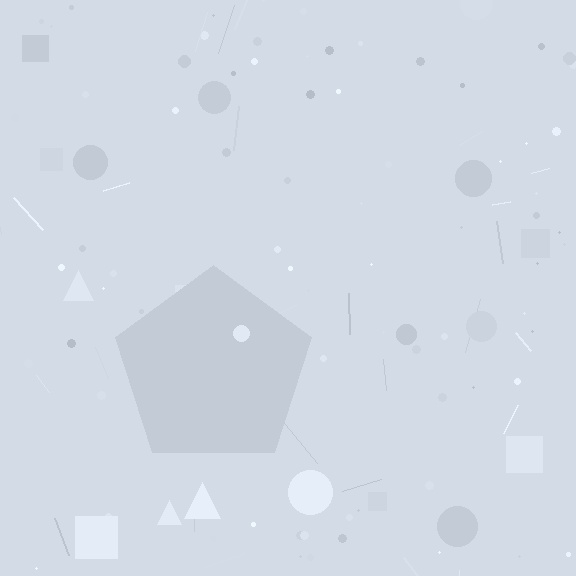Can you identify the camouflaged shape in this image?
The camouflaged shape is a pentagon.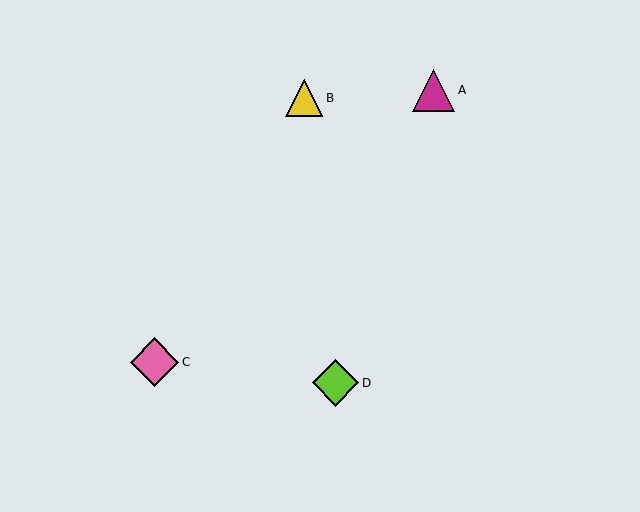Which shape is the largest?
The pink diamond (labeled C) is the largest.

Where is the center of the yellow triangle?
The center of the yellow triangle is at (304, 98).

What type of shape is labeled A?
Shape A is a magenta triangle.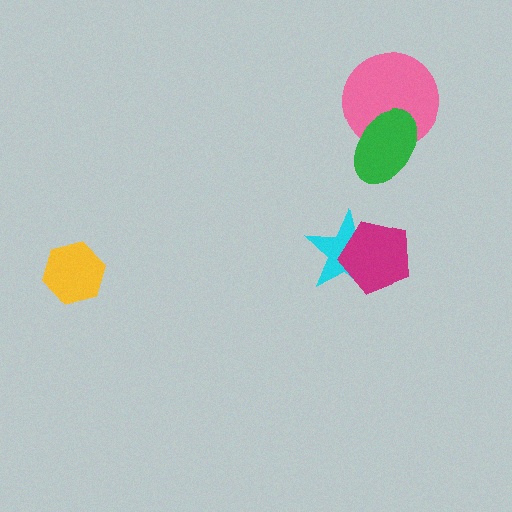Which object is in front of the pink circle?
The green ellipse is in front of the pink circle.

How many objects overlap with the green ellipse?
1 object overlaps with the green ellipse.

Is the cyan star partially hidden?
Yes, it is partially covered by another shape.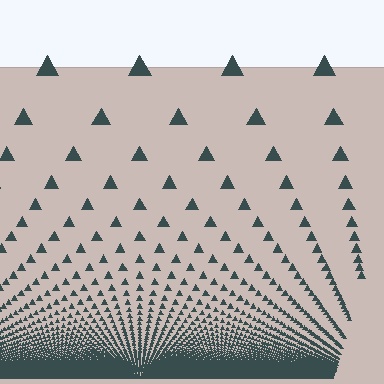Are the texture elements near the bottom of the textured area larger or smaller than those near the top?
Smaller. The gradient is inverted — elements near the bottom are smaller and denser.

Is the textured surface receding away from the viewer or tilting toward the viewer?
The surface appears to tilt toward the viewer. Texture elements get larger and sparser toward the top.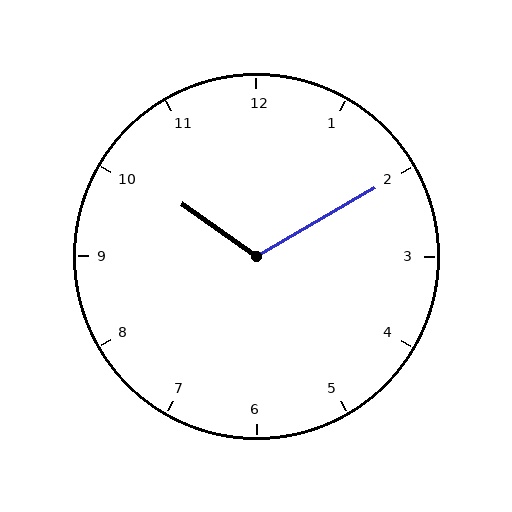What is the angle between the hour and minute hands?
Approximately 115 degrees.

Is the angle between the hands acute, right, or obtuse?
It is obtuse.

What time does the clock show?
10:10.